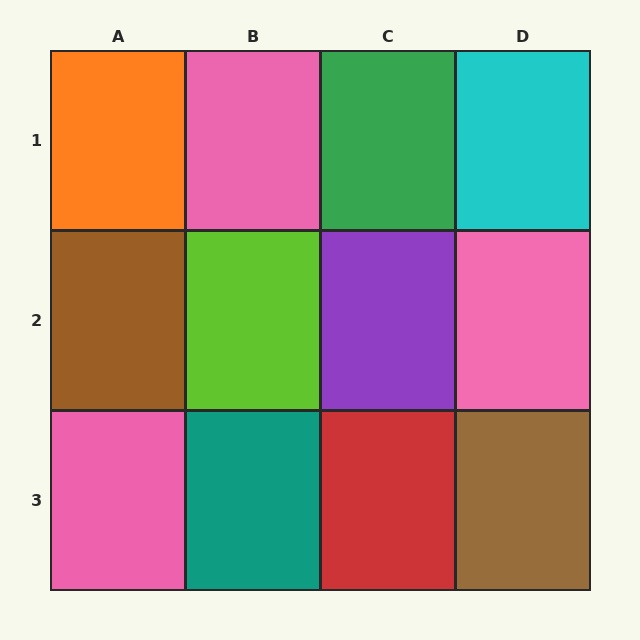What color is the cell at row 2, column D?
Pink.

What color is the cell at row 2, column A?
Brown.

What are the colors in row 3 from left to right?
Pink, teal, red, brown.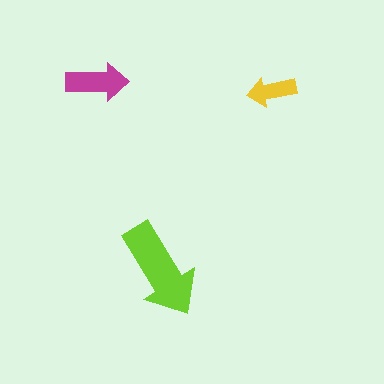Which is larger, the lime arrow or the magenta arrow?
The lime one.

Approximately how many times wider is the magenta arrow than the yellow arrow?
About 1.5 times wider.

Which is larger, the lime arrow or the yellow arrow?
The lime one.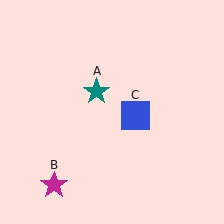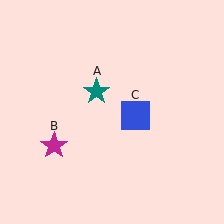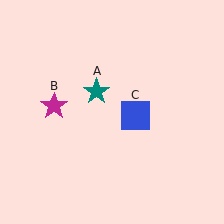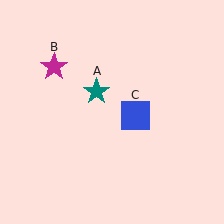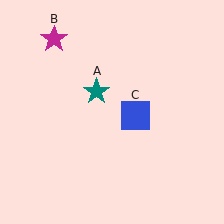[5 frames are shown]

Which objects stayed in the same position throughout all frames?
Teal star (object A) and blue square (object C) remained stationary.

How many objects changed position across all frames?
1 object changed position: magenta star (object B).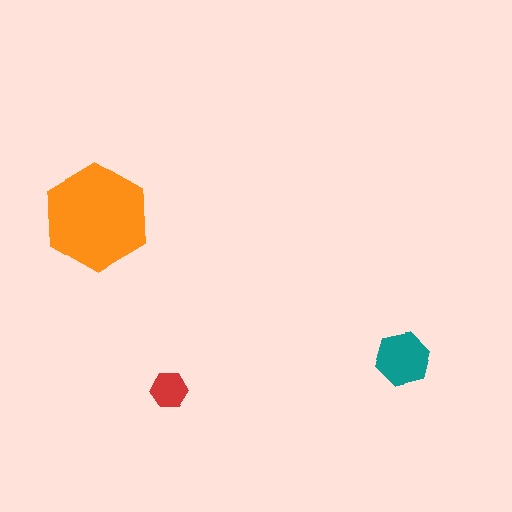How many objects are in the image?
There are 3 objects in the image.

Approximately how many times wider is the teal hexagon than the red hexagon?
About 1.5 times wider.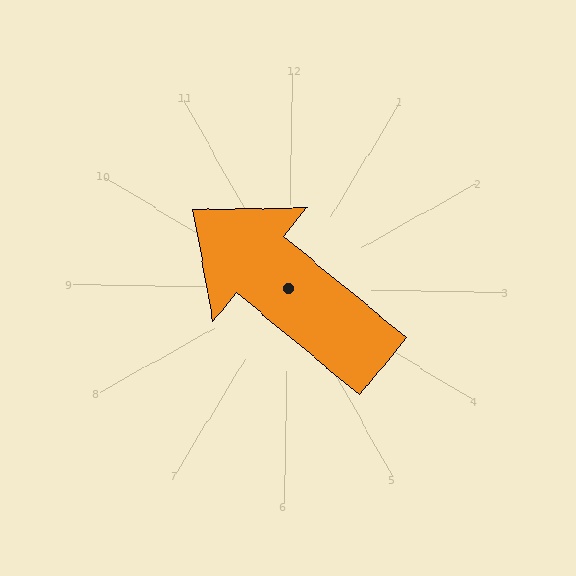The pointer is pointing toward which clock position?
Roughly 10 o'clock.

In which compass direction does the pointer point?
Northwest.